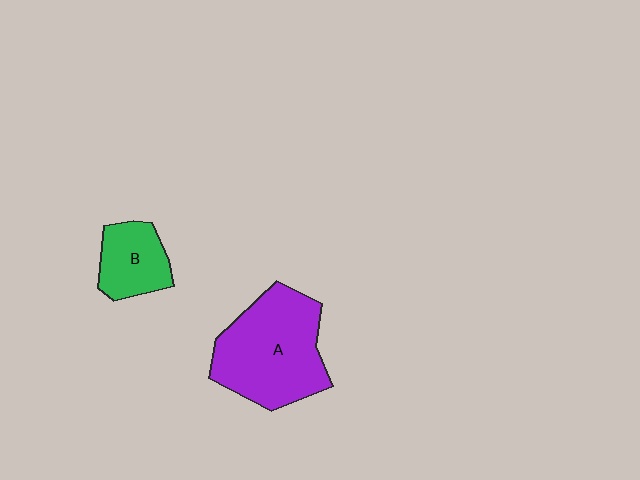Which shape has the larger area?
Shape A (purple).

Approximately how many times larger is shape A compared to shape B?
Approximately 2.2 times.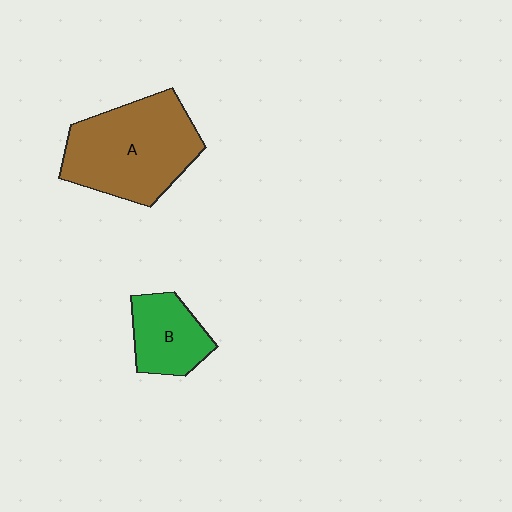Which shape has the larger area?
Shape A (brown).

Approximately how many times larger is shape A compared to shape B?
Approximately 2.1 times.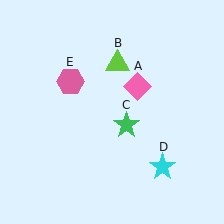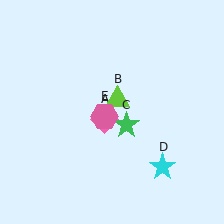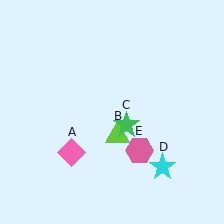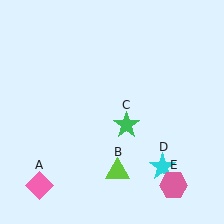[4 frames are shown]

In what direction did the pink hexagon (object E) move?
The pink hexagon (object E) moved down and to the right.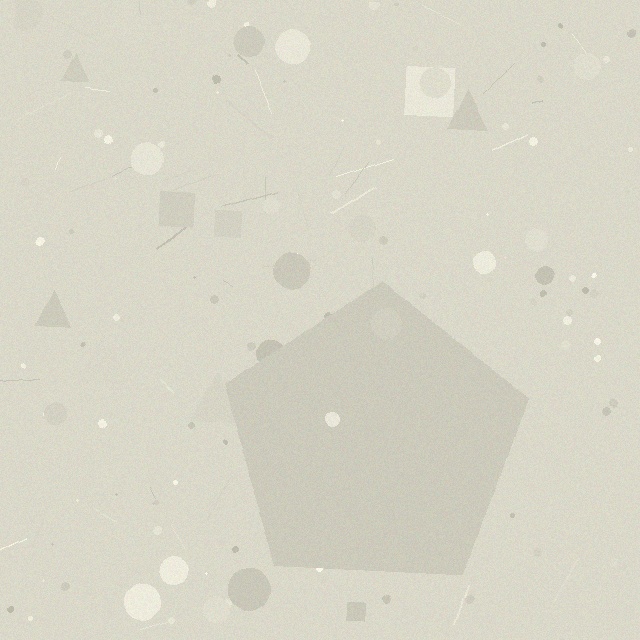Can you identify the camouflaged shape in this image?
The camouflaged shape is a pentagon.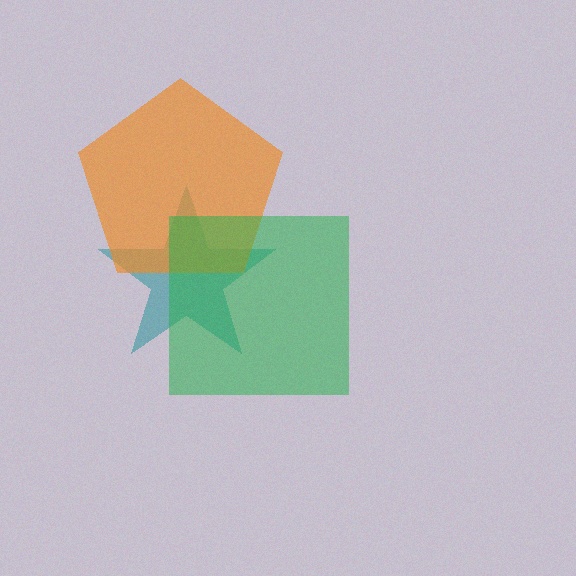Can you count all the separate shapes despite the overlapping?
Yes, there are 3 separate shapes.